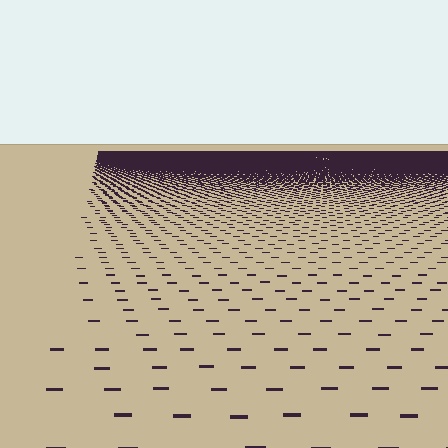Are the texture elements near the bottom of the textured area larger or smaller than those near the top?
Larger. Near the bottom, elements are closer to the viewer and appear at a bigger on-screen size.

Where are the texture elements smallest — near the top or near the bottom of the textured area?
Near the top.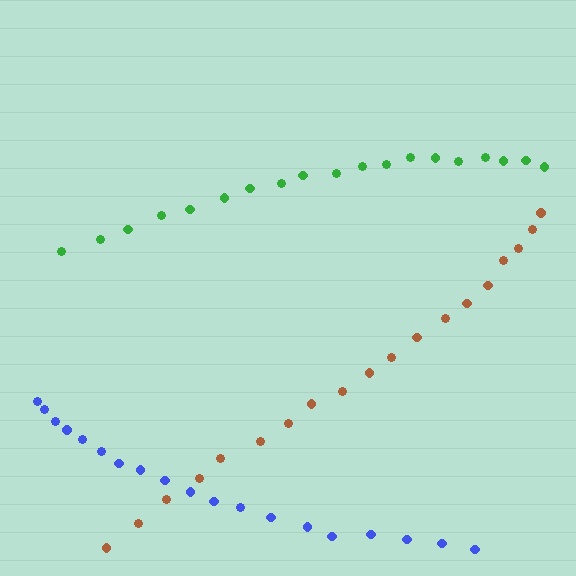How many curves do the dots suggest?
There are 3 distinct paths.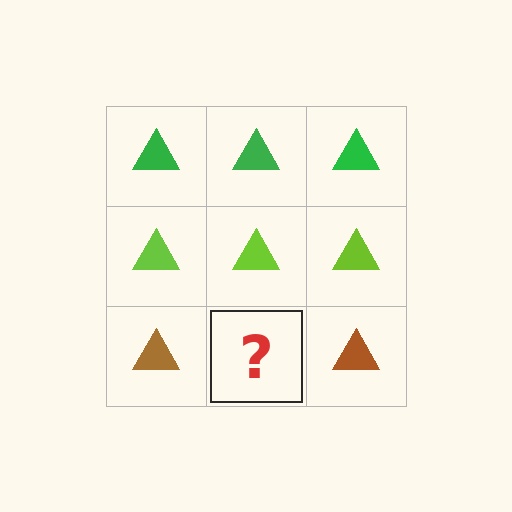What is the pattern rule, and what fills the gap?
The rule is that each row has a consistent color. The gap should be filled with a brown triangle.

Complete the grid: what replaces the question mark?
The question mark should be replaced with a brown triangle.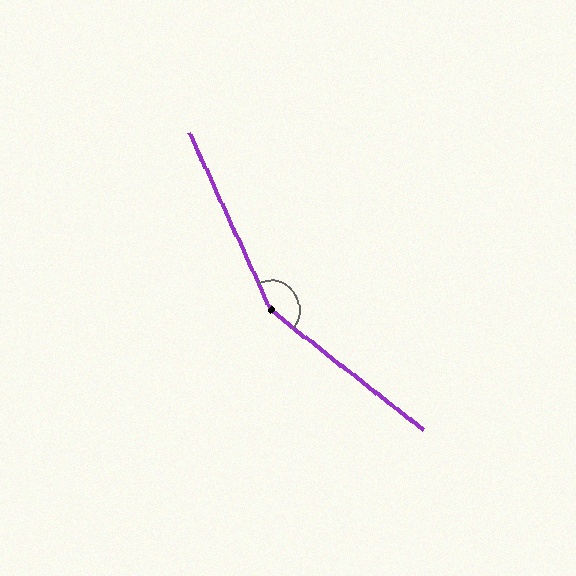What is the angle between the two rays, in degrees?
Approximately 153 degrees.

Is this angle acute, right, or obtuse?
It is obtuse.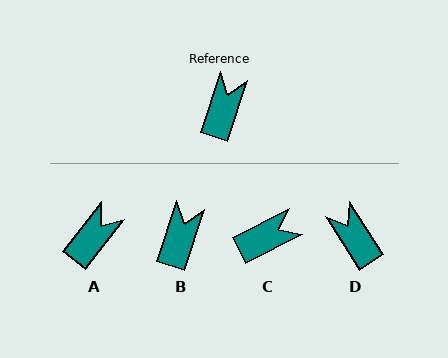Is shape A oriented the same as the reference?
No, it is off by about 20 degrees.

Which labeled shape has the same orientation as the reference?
B.